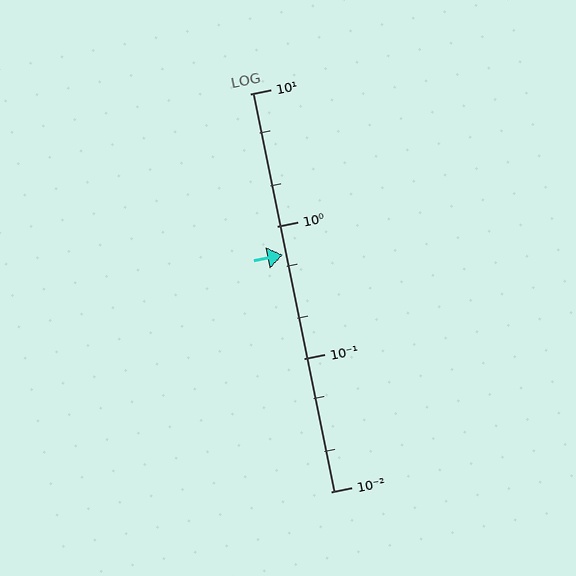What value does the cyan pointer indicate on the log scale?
The pointer indicates approximately 0.61.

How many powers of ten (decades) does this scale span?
The scale spans 3 decades, from 0.01 to 10.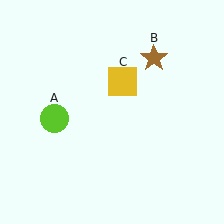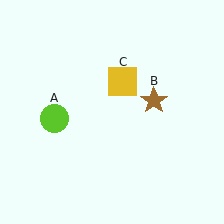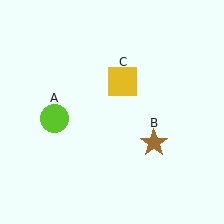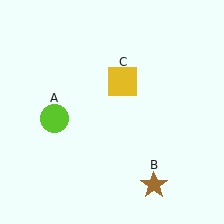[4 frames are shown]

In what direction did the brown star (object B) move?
The brown star (object B) moved down.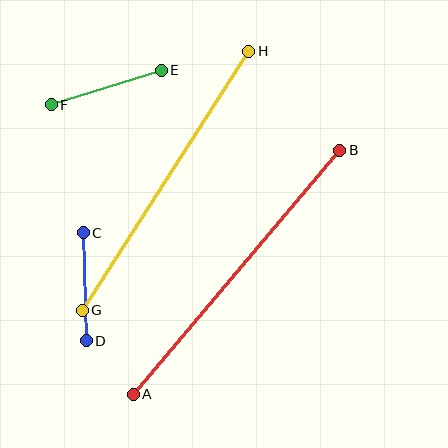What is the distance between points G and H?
The distance is approximately 308 pixels.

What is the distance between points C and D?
The distance is approximately 108 pixels.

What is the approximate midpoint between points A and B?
The midpoint is at approximately (236, 272) pixels.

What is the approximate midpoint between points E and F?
The midpoint is at approximately (106, 88) pixels.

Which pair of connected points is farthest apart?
Points A and B are farthest apart.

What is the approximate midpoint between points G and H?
The midpoint is at approximately (165, 181) pixels.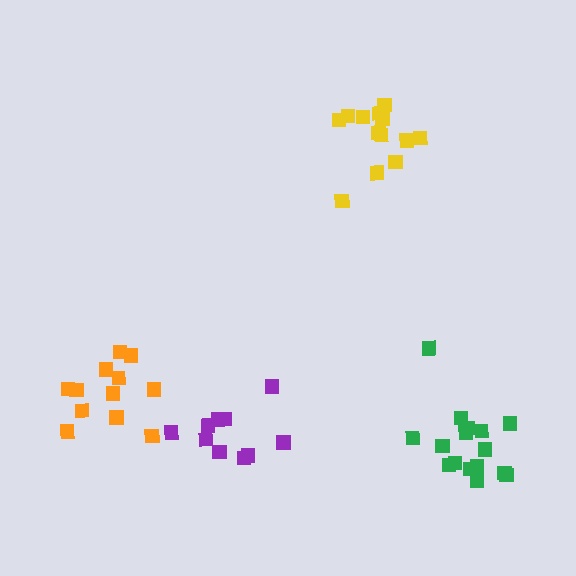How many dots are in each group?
Group 1: 10 dots, Group 2: 13 dots, Group 3: 16 dots, Group 4: 12 dots (51 total).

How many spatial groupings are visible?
There are 4 spatial groupings.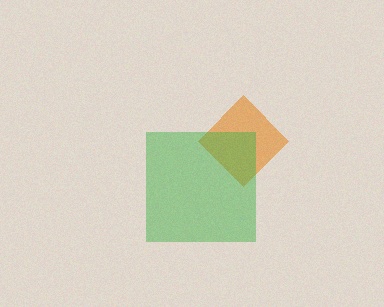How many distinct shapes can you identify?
There are 2 distinct shapes: an orange diamond, a green square.